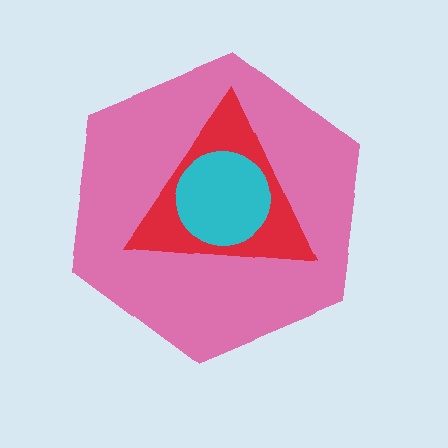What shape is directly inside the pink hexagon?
The red triangle.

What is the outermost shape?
The pink hexagon.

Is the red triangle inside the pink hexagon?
Yes.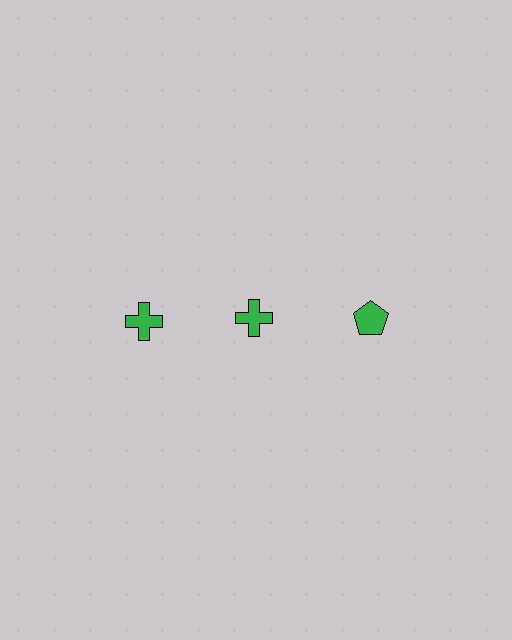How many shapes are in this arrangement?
There are 3 shapes arranged in a grid pattern.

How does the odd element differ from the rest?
It has a different shape: pentagon instead of cross.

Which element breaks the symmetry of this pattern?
The green pentagon in the top row, center column breaks the symmetry. All other shapes are green crosses.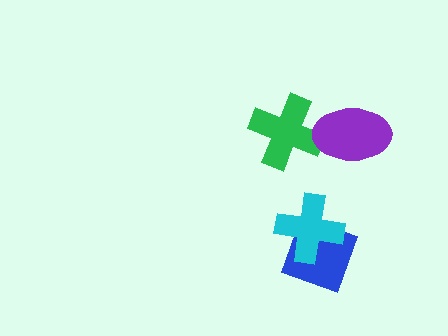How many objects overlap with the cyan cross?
1 object overlaps with the cyan cross.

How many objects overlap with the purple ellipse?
1 object overlaps with the purple ellipse.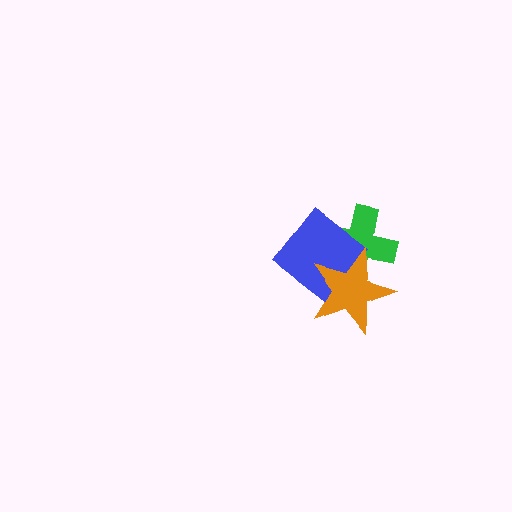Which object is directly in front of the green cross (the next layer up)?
The blue diamond is directly in front of the green cross.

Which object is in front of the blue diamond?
The orange star is in front of the blue diamond.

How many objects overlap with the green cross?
2 objects overlap with the green cross.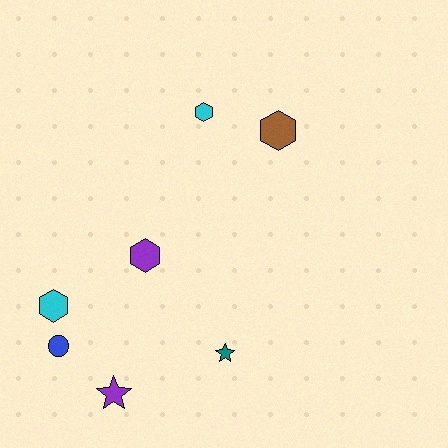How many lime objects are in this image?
There are no lime objects.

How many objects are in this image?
There are 7 objects.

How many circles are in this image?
There is 1 circle.